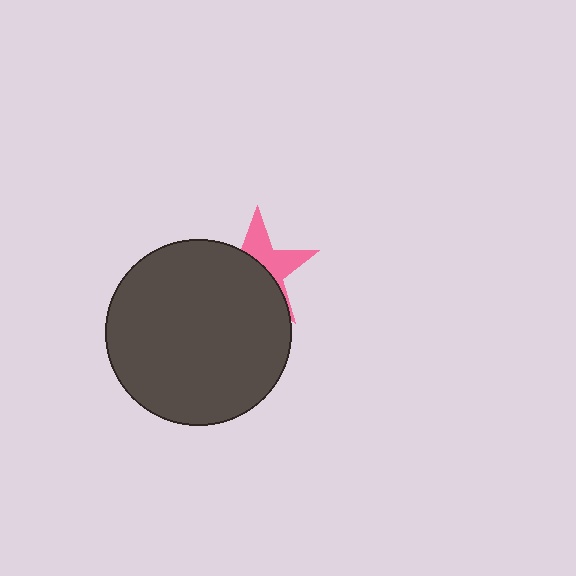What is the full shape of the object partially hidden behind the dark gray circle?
The partially hidden object is a pink star.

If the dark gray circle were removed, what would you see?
You would see the complete pink star.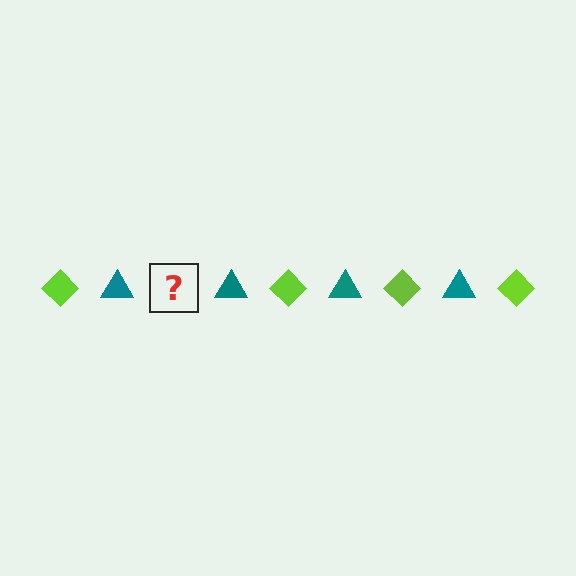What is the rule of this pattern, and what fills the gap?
The rule is that the pattern alternates between lime diamond and teal triangle. The gap should be filled with a lime diamond.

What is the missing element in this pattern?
The missing element is a lime diamond.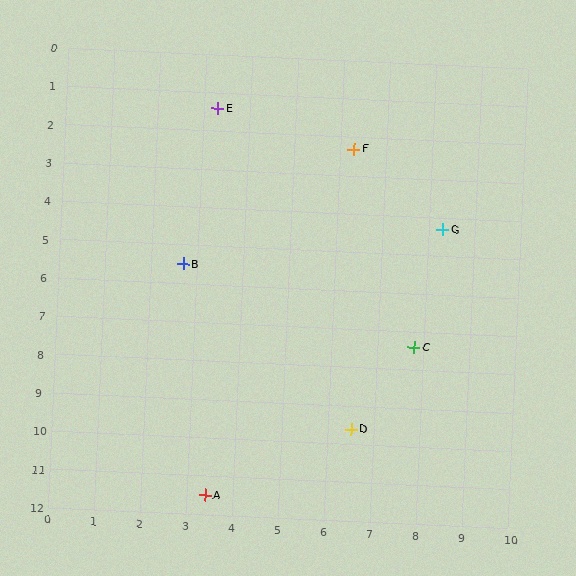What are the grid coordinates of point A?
Point A is at approximately (3.4, 11.5).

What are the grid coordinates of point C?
Point C is at approximately (7.8, 7.4).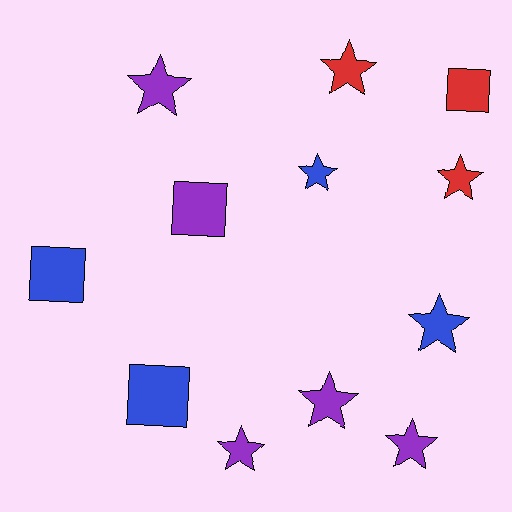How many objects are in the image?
There are 12 objects.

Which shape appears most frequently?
Star, with 8 objects.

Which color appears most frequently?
Purple, with 5 objects.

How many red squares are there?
There is 1 red square.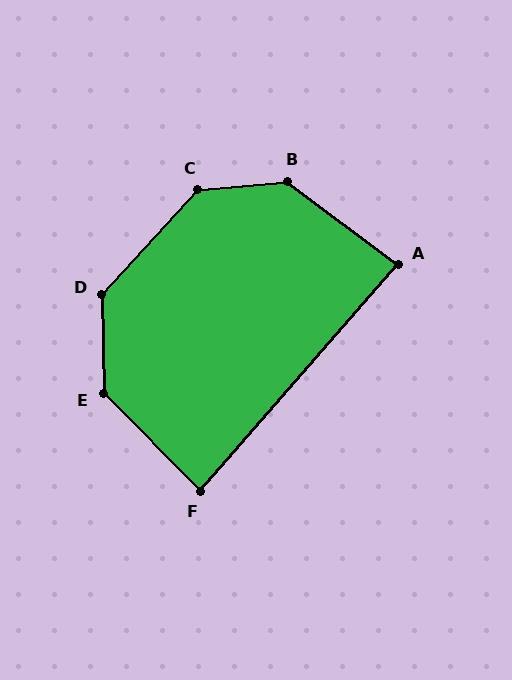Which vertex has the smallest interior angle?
A, at approximately 86 degrees.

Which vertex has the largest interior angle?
B, at approximately 138 degrees.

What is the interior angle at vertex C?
Approximately 138 degrees (obtuse).